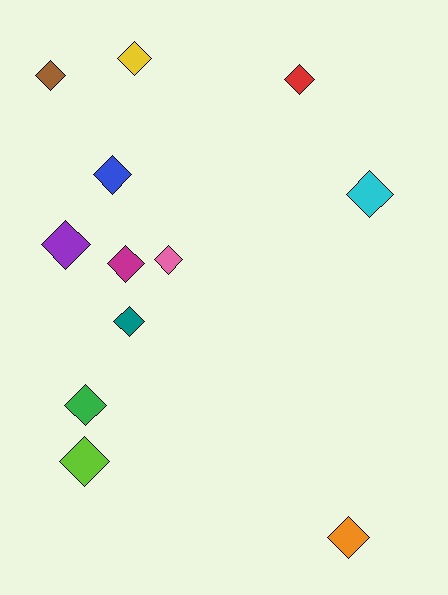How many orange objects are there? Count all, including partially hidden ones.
There is 1 orange object.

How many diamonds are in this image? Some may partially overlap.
There are 12 diamonds.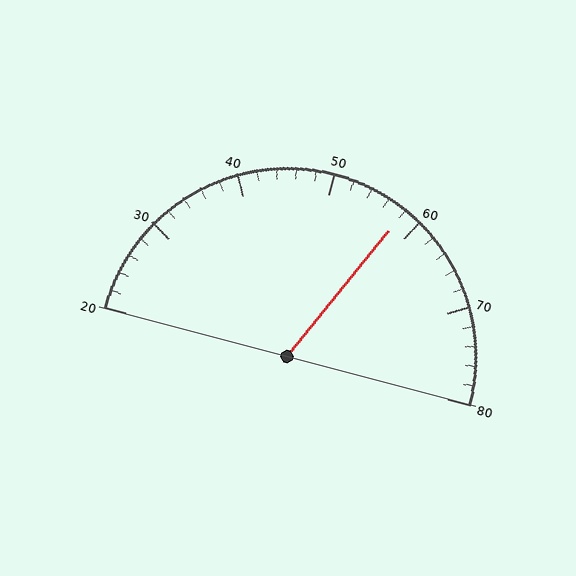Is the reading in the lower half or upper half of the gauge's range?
The reading is in the upper half of the range (20 to 80).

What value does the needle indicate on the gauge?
The needle indicates approximately 58.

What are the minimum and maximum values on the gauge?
The gauge ranges from 20 to 80.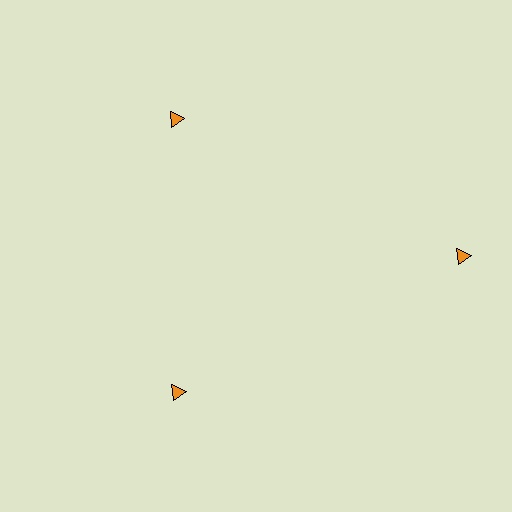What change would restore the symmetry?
The symmetry would be restored by moving it inward, back onto the ring so that all 3 triangles sit at equal angles and equal distance from the center.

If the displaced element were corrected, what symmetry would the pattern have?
It would have 3-fold rotational symmetry — the pattern would map onto itself every 120 degrees.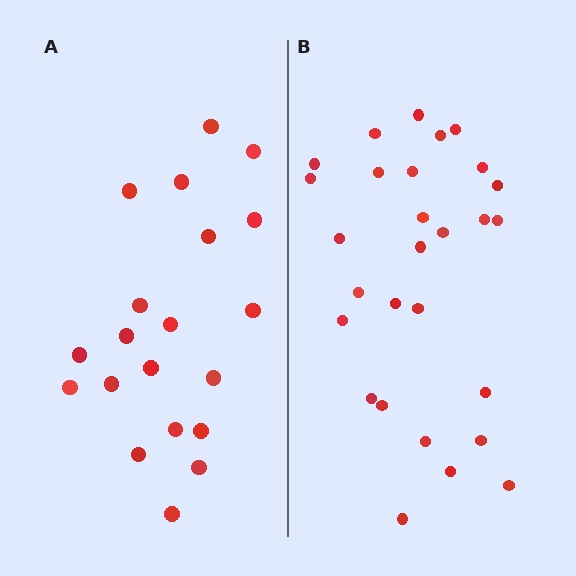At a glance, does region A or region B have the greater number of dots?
Region B (the right region) has more dots.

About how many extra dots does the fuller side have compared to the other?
Region B has roughly 8 or so more dots than region A.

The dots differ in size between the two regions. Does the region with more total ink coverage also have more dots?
No. Region A has more total ink coverage because its dots are larger, but region B actually contains more individual dots. Total area can be misleading — the number of items is what matters here.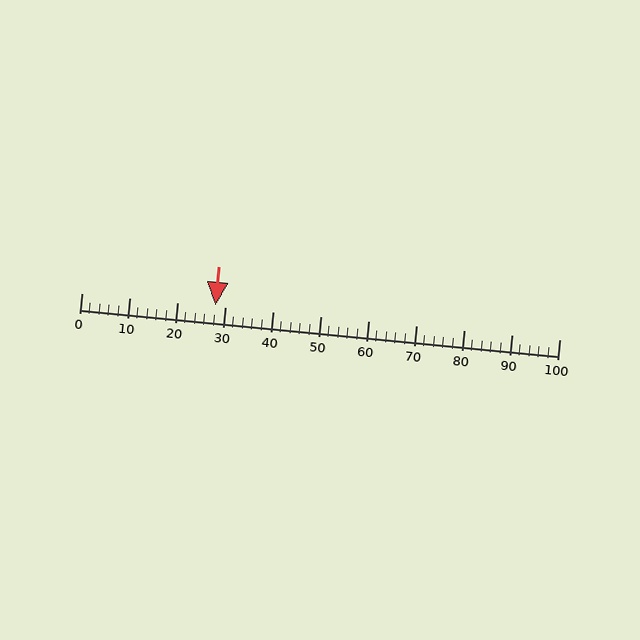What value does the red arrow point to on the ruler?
The red arrow points to approximately 28.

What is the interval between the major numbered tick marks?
The major tick marks are spaced 10 units apart.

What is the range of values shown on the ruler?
The ruler shows values from 0 to 100.